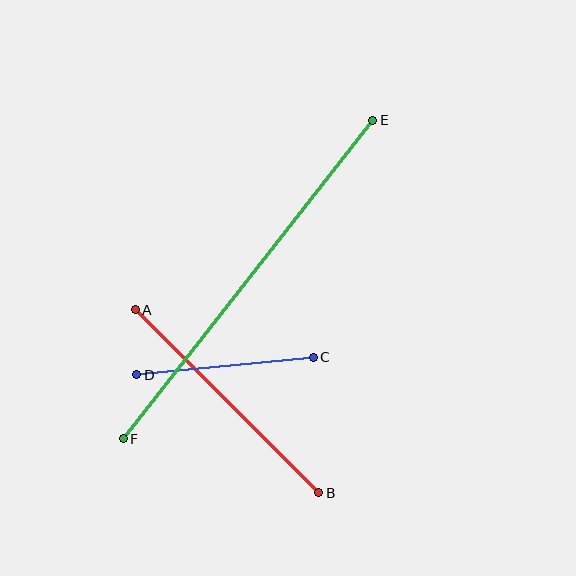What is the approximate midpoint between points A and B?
The midpoint is at approximately (227, 401) pixels.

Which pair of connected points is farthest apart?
Points E and F are farthest apart.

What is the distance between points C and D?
The distance is approximately 178 pixels.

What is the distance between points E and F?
The distance is approximately 404 pixels.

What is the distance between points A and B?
The distance is approximately 259 pixels.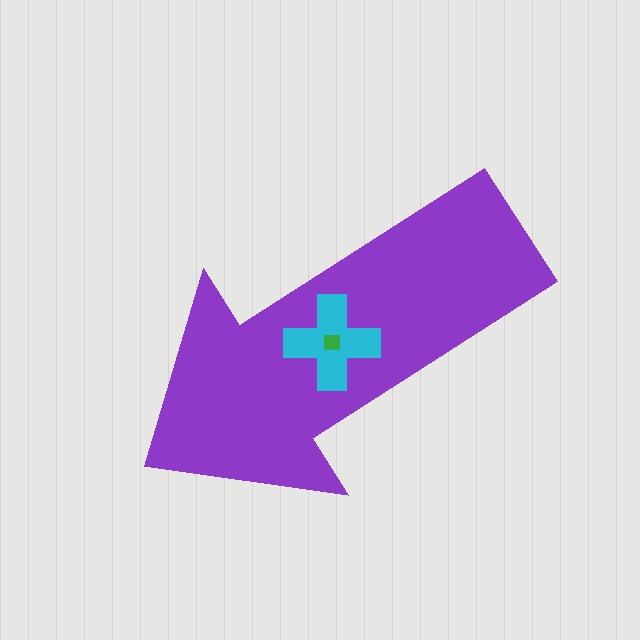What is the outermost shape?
The purple arrow.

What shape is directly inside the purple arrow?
The cyan cross.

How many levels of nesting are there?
3.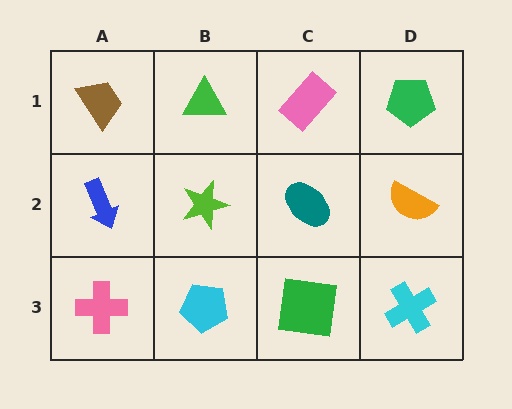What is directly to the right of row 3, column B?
A green square.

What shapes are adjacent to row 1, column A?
A blue arrow (row 2, column A), a green triangle (row 1, column B).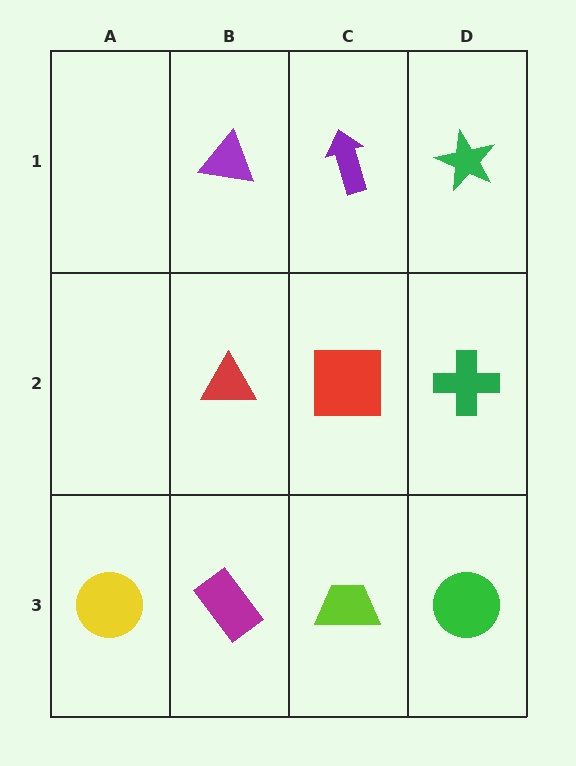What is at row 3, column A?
A yellow circle.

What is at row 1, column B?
A purple triangle.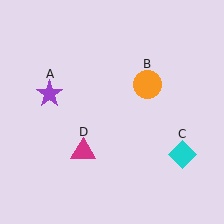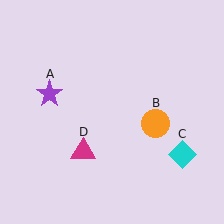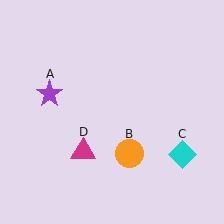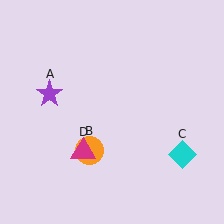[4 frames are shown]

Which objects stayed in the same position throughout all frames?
Purple star (object A) and cyan diamond (object C) and magenta triangle (object D) remained stationary.